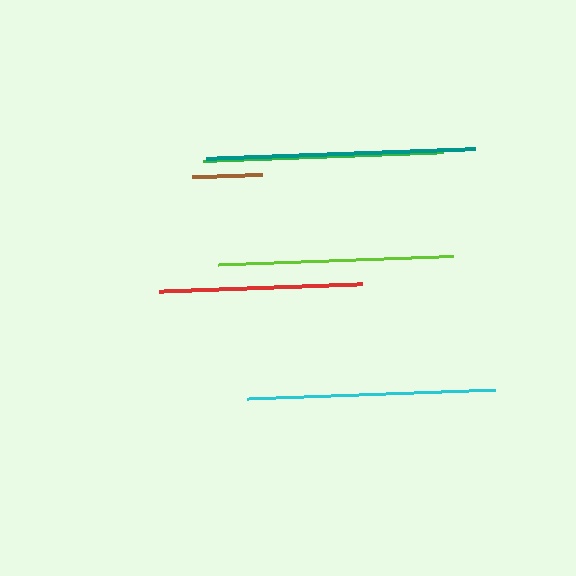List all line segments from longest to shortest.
From longest to shortest: teal, cyan, green, lime, red, brown.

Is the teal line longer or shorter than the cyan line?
The teal line is longer than the cyan line.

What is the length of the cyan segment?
The cyan segment is approximately 248 pixels long.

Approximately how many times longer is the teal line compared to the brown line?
The teal line is approximately 3.8 times the length of the brown line.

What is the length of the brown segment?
The brown segment is approximately 71 pixels long.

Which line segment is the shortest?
The brown line is the shortest at approximately 71 pixels.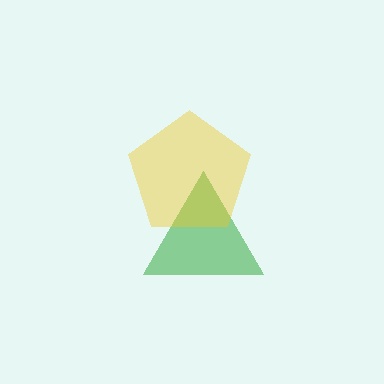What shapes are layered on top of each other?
The layered shapes are: a green triangle, a yellow pentagon.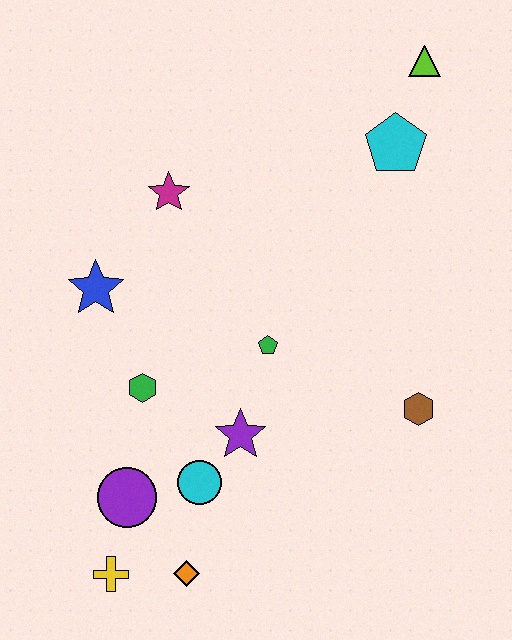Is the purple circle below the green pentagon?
Yes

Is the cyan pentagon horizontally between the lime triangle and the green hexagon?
Yes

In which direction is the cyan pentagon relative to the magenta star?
The cyan pentagon is to the right of the magenta star.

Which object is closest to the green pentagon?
The purple star is closest to the green pentagon.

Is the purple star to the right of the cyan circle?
Yes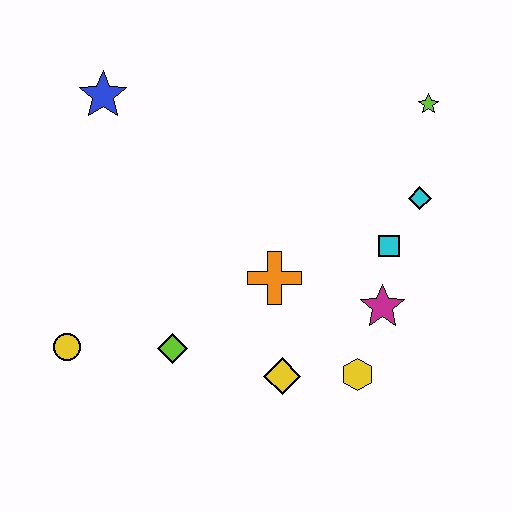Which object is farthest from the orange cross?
The blue star is farthest from the orange cross.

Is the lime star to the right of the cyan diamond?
Yes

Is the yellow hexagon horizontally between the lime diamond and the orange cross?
No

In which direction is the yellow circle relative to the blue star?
The yellow circle is below the blue star.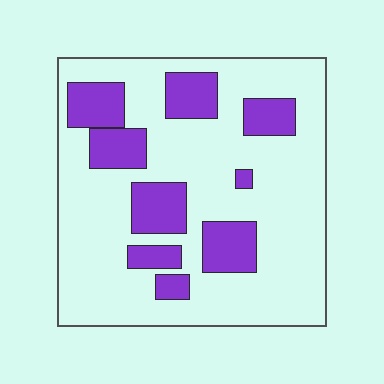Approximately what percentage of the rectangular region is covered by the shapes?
Approximately 25%.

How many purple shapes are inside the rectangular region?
9.